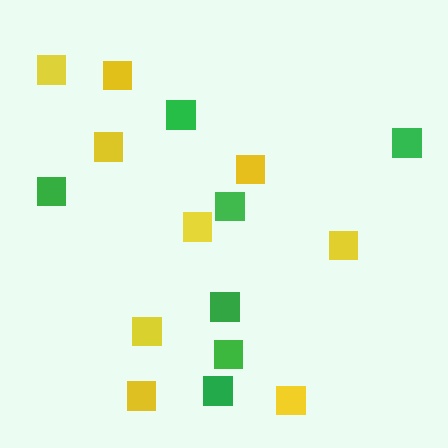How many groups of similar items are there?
There are 2 groups: one group of yellow squares (9) and one group of green squares (7).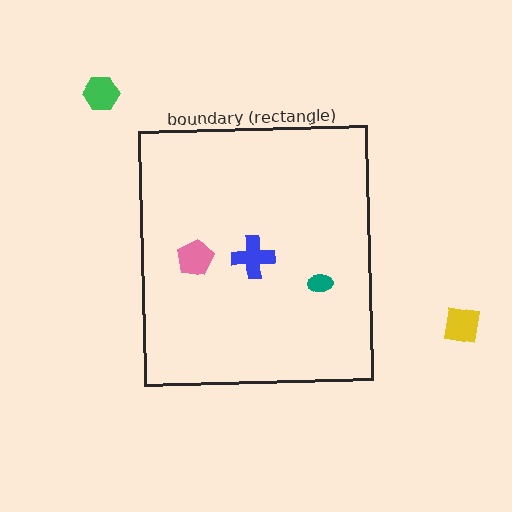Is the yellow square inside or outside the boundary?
Outside.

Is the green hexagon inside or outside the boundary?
Outside.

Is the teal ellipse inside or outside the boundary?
Inside.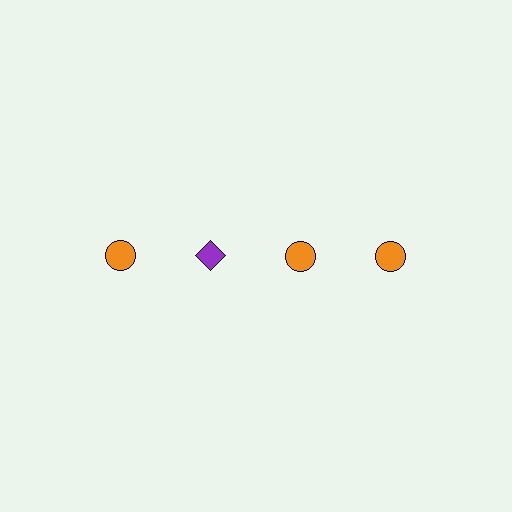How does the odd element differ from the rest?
It differs in both color (purple instead of orange) and shape (diamond instead of circle).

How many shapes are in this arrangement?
There are 4 shapes arranged in a grid pattern.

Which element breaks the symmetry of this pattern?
The purple diamond in the top row, second from left column breaks the symmetry. All other shapes are orange circles.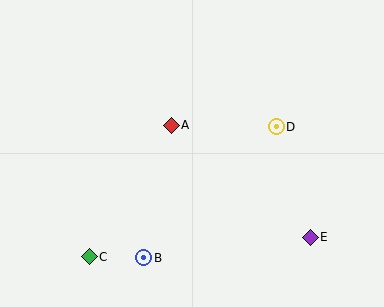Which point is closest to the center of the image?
Point A at (171, 125) is closest to the center.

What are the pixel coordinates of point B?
Point B is at (144, 258).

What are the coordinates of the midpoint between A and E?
The midpoint between A and E is at (241, 181).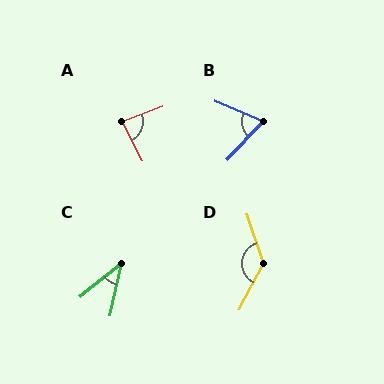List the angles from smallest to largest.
C (39°), B (70°), A (83°), D (134°).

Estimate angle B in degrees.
Approximately 70 degrees.